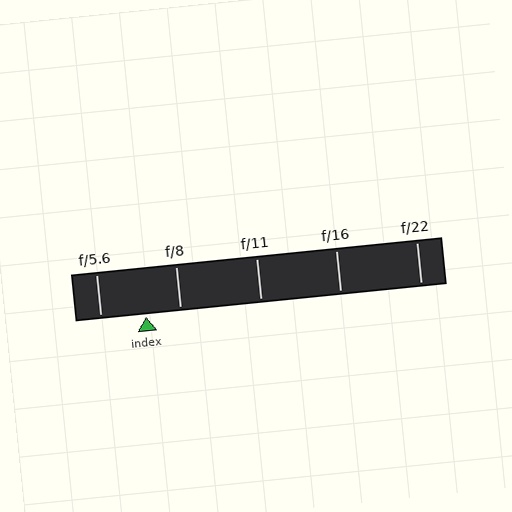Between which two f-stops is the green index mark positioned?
The index mark is between f/5.6 and f/8.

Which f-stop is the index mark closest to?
The index mark is closest to f/8.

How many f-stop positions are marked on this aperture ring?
There are 5 f-stop positions marked.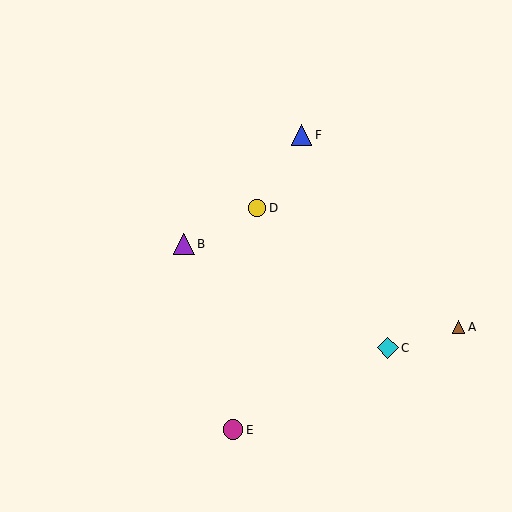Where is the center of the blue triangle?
The center of the blue triangle is at (301, 135).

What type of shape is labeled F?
Shape F is a blue triangle.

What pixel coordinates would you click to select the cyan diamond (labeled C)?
Click at (388, 348) to select the cyan diamond C.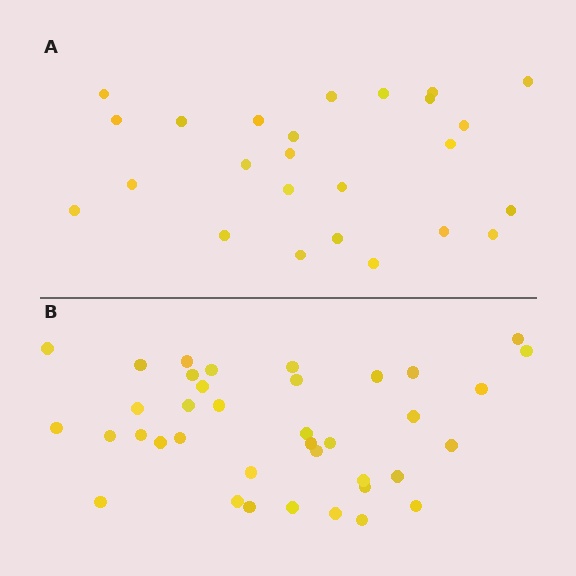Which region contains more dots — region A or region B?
Region B (the bottom region) has more dots.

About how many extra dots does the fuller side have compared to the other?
Region B has approximately 15 more dots than region A.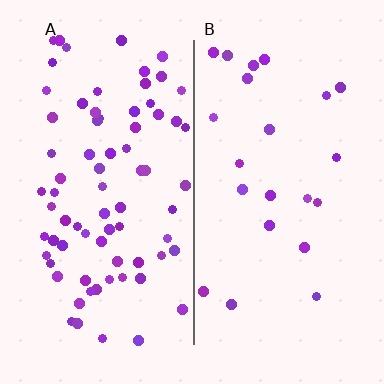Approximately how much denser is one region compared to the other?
Approximately 3.3× — region A over region B.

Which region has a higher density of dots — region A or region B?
A (the left).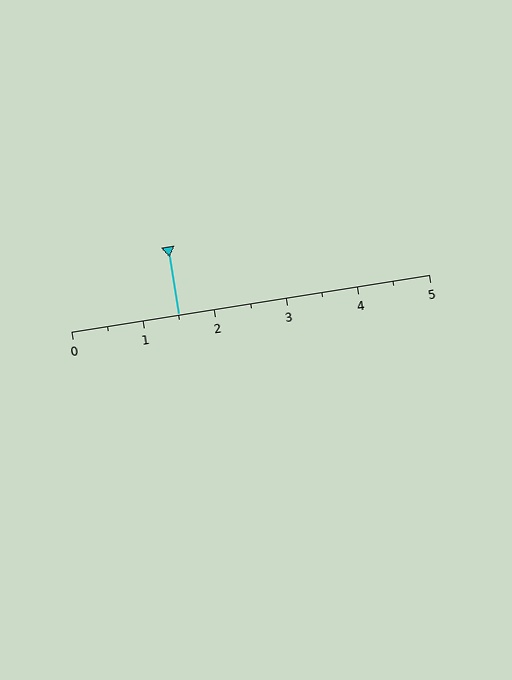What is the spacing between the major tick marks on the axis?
The major ticks are spaced 1 apart.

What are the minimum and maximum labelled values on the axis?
The axis runs from 0 to 5.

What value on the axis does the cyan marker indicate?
The marker indicates approximately 1.5.